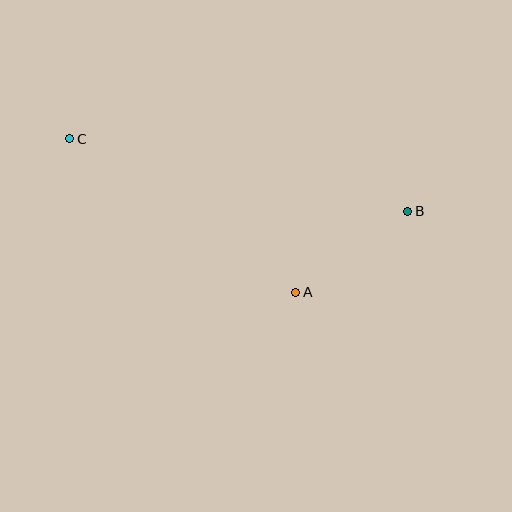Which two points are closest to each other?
Points A and B are closest to each other.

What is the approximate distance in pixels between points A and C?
The distance between A and C is approximately 273 pixels.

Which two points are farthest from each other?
Points B and C are farthest from each other.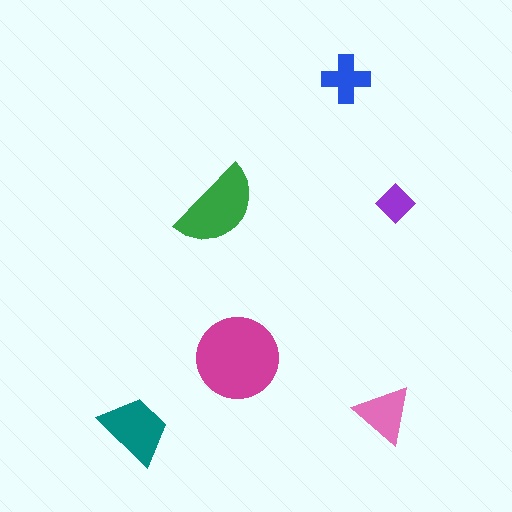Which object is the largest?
The magenta circle.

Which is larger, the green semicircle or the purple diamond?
The green semicircle.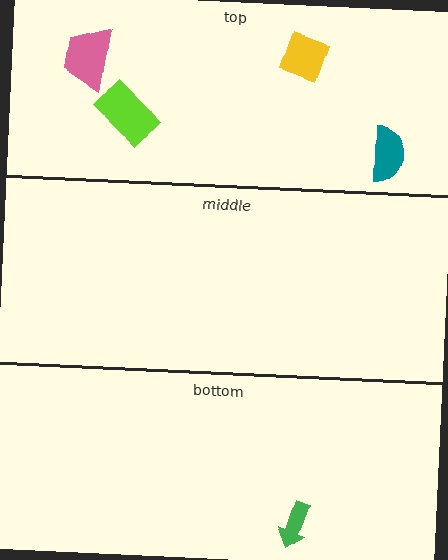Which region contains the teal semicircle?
The top region.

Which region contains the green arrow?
The bottom region.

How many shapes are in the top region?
4.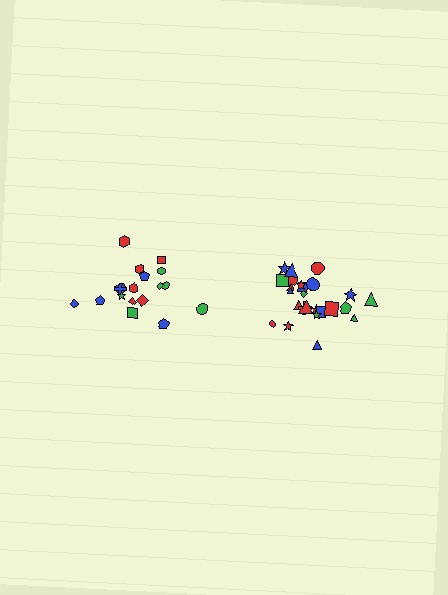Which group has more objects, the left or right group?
The right group.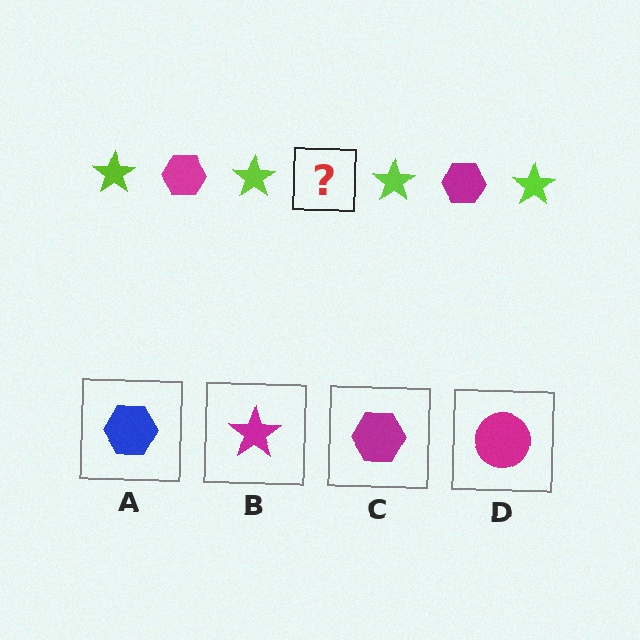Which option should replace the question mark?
Option C.